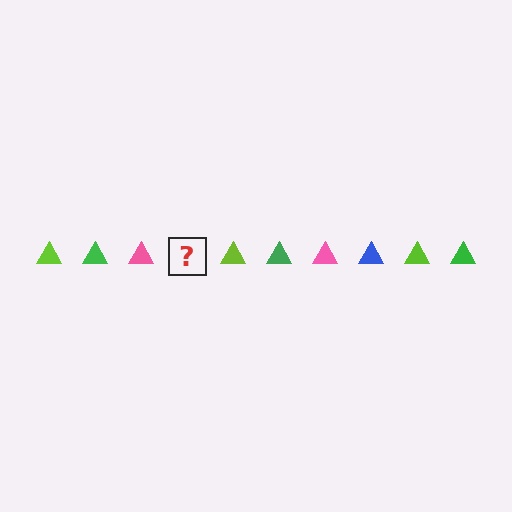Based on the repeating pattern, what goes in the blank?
The blank should be a blue triangle.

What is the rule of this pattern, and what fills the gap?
The rule is that the pattern cycles through lime, green, pink, blue triangles. The gap should be filled with a blue triangle.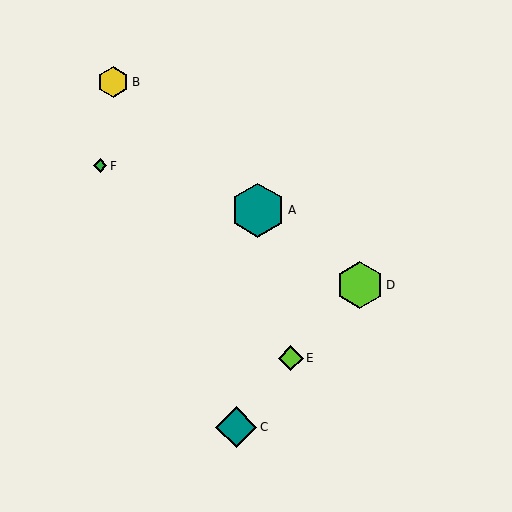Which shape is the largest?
The teal hexagon (labeled A) is the largest.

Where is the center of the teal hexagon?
The center of the teal hexagon is at (258, 210).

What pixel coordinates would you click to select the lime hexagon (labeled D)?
Click at (360, 285) to select the lime hexagon D.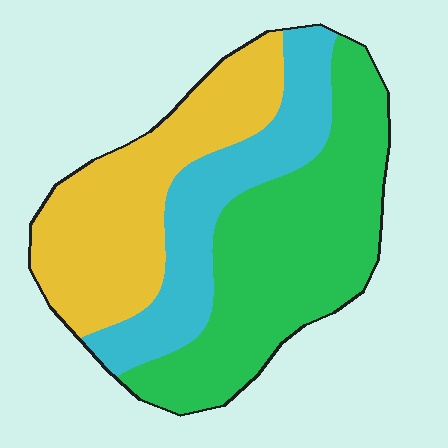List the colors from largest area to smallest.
From largest to smallest: green, yellow, cyan.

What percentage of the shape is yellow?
Yellow takes up about one third (1/3) of the shape.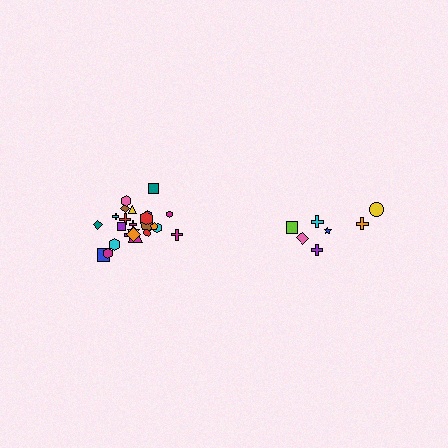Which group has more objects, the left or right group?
The left group.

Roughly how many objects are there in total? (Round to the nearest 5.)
Roughly 30 objects in total.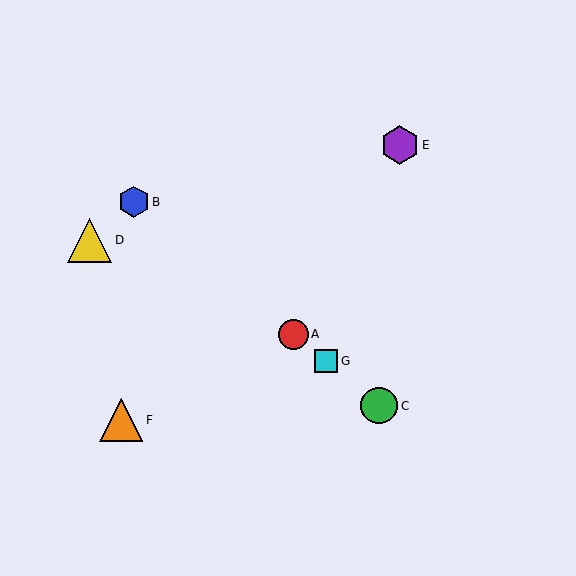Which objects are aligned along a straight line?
Objects A, B, C, G are aligned along a straight line.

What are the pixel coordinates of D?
Object D is at (90, 240).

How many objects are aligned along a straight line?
4 objects (A, B, C, G) are aligned along a straight line.